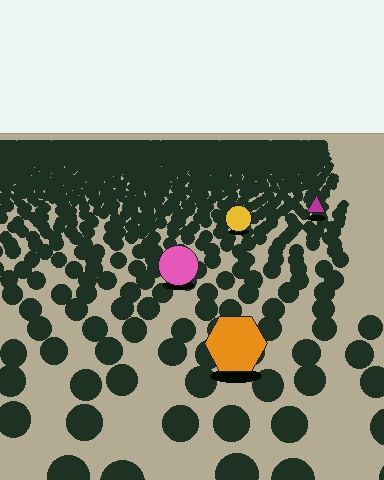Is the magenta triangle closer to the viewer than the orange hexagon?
No. The orange hexagon is closer — you can tell from the texture gradient: the ground texture is coarser near it.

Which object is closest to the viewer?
The orange hexagon is closest. The texture marks near it are larger and more spread out.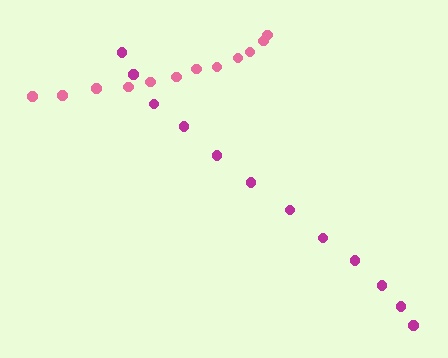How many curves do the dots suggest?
There are 2 distinct paths.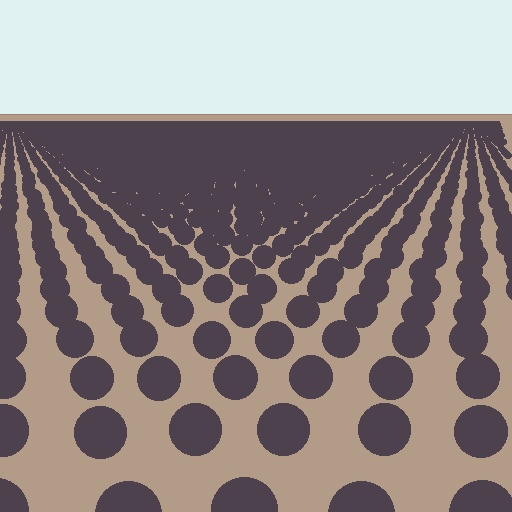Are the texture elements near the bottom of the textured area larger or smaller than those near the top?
Larger. Near the bottom, elements are closer to the viewer and appear at a bigger on-screen size.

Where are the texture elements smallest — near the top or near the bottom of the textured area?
Near the top.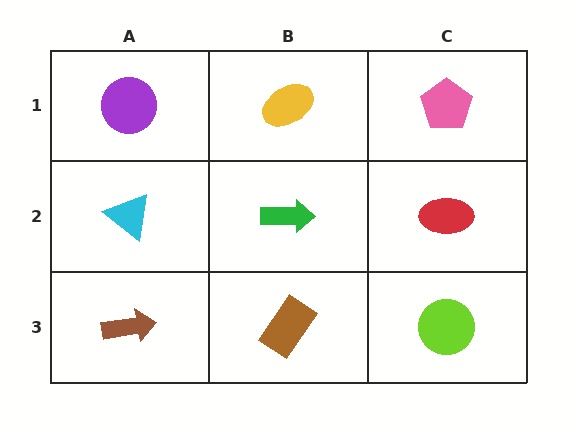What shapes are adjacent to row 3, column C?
A red ellipse (row 2, column C), a brown rectangle (row 3, column B).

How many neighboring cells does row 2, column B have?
4.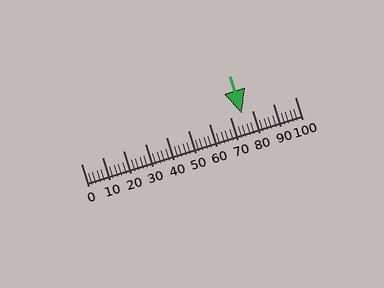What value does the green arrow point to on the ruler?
The green arrow points to approximately 75.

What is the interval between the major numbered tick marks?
The major tick marks are spaced 10 units apart.